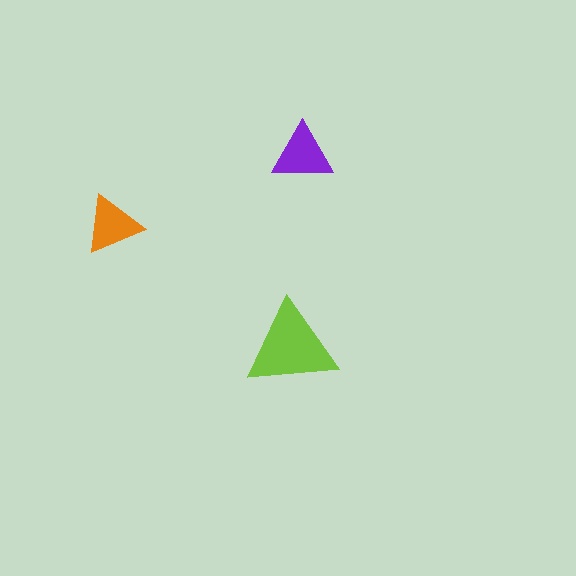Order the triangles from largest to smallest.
the lime one, the purple one, the orange one.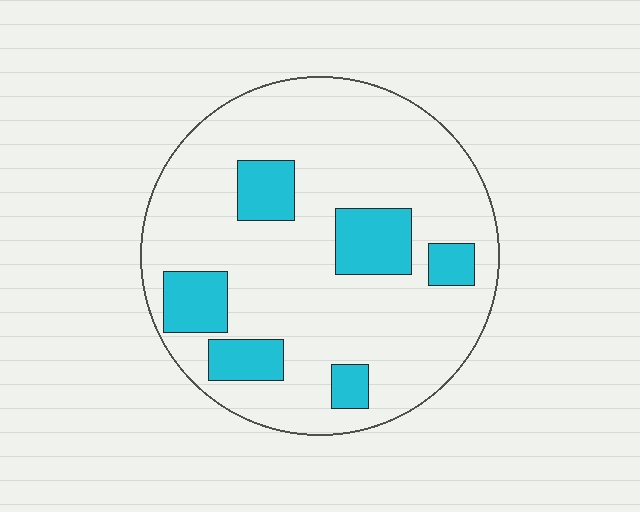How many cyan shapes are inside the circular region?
6.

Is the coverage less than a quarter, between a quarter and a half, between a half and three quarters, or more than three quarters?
Less than a quarter.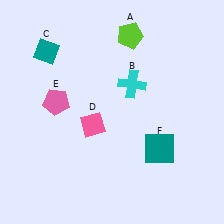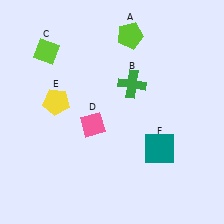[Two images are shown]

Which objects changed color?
B changed from cyan to green. C changed from teal to lime. E changed from pink to yellow.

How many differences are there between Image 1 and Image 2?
There are 3 differences between the two images.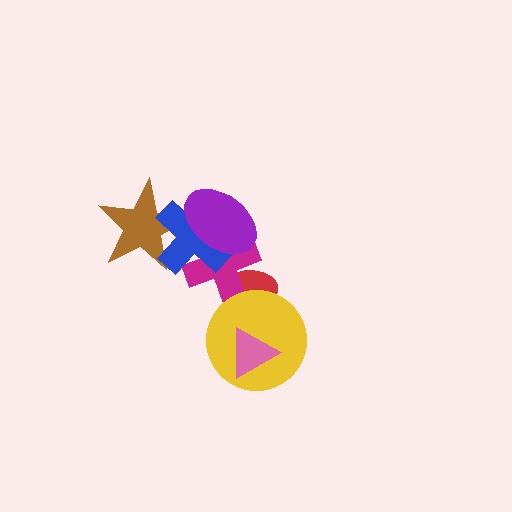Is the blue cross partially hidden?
Yes, it is partially covered by another shape.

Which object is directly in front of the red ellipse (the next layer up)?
The magenta cross is directly in front of the red ellipse.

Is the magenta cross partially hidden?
Yes, it is partially covered by another shape.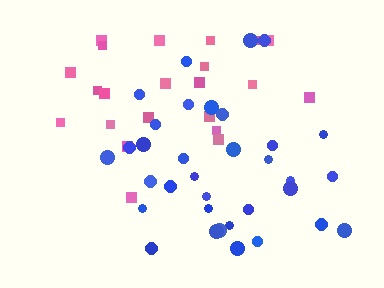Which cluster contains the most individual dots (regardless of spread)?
Blue (34).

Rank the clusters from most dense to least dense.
blue, pink.